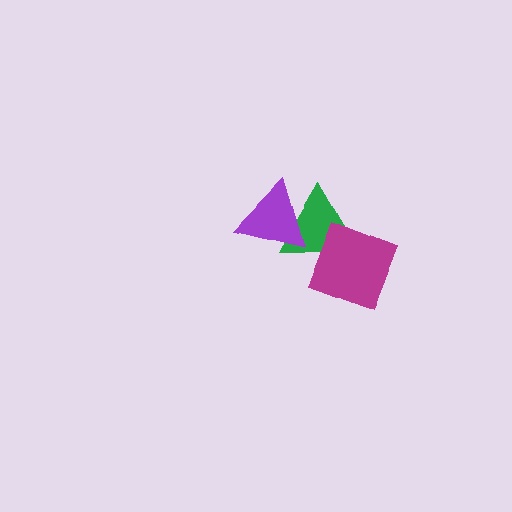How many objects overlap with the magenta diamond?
1 object overlaps with the magenta diamond.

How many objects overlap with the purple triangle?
1 object overlaps with the purple triangle.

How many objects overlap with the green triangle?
2 objects overlap with the green triangle.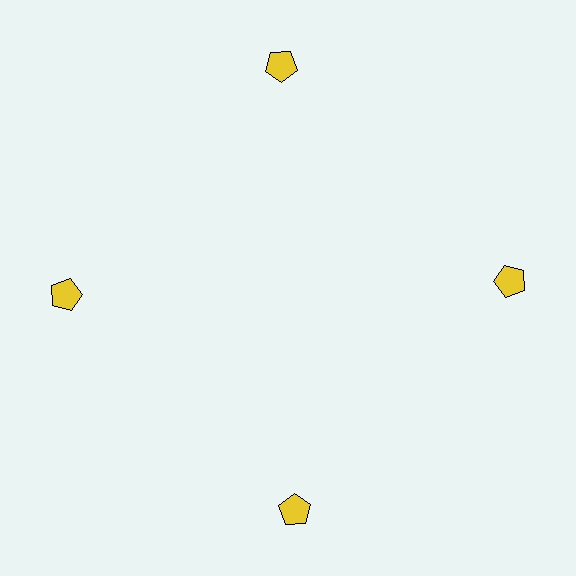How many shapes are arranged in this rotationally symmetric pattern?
There are 4 shapes, arranged in 4 groups of 1.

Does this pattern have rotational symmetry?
Yes, this pattern has 4-fold rotational symmetry. It looks the same after rotating 90 degrees around the center.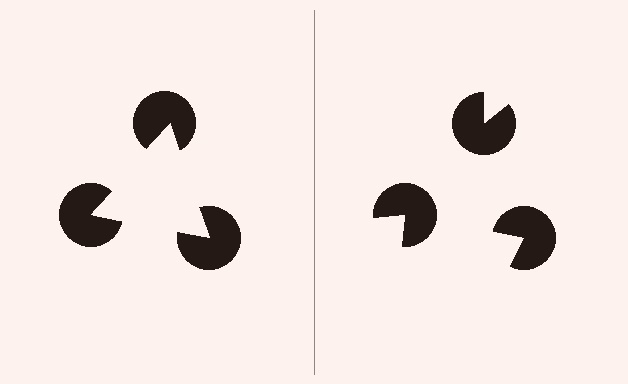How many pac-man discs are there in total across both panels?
6 — 3 on each side.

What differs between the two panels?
The pac-man discs are positioned identically on both sides; only the wedge orientations differ. On the left they align to a triangle; on the right they are misaligned.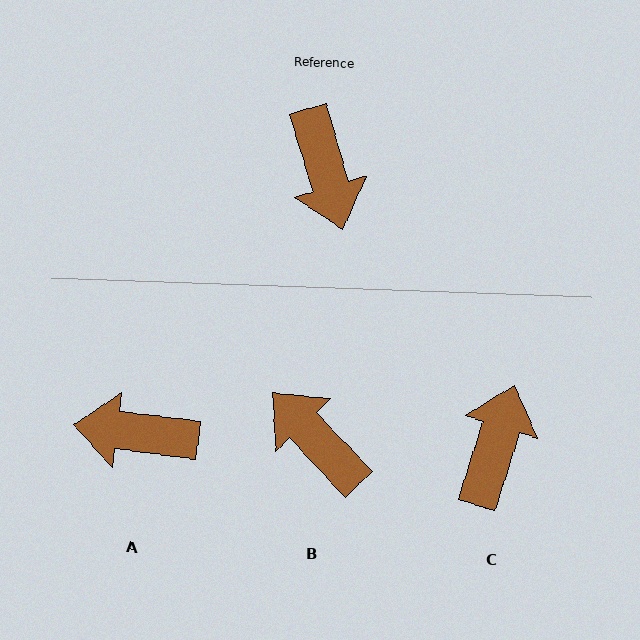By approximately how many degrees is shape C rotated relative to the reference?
Approximately 146 degrees counter-clockwise.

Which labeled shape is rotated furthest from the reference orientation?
B, about 153 degrees away.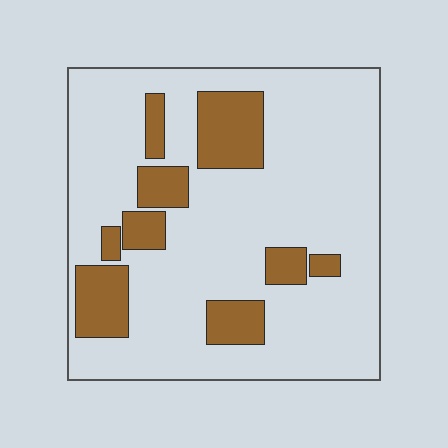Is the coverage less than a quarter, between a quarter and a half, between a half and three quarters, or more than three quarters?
Less than a quarter.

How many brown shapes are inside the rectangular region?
9.